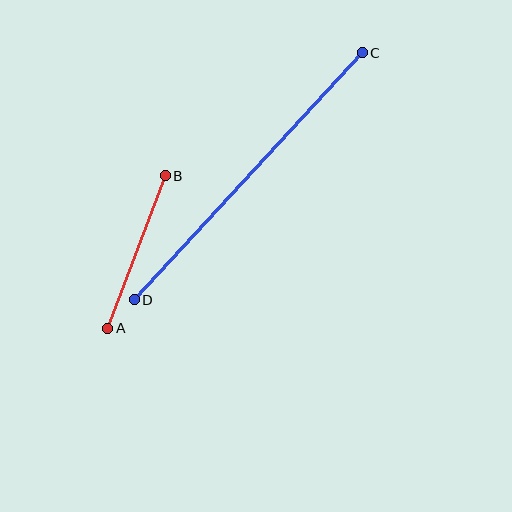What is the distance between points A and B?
The distance is approximately 163 pixels.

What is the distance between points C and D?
The distance is approximately 336 pixels.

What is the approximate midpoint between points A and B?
The midpoint is at approximately (136, 252) pixels.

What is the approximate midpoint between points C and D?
The midpoint is at approximately (248, 176) pixels.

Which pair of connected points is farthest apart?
Points C and D are farthest apart.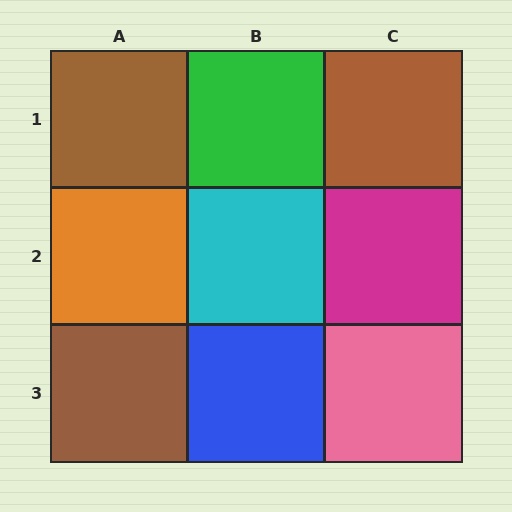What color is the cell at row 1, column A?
Brown.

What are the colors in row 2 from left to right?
Orange, cyan, magenta.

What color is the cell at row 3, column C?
Pink.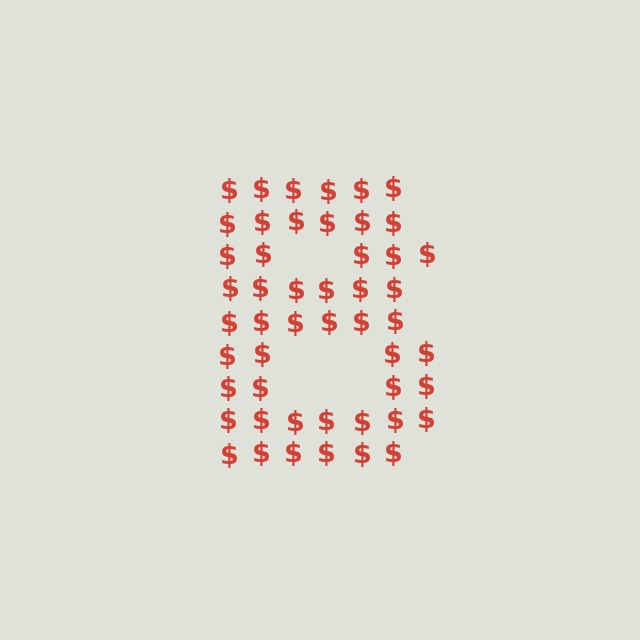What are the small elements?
The small elements are dollar signs.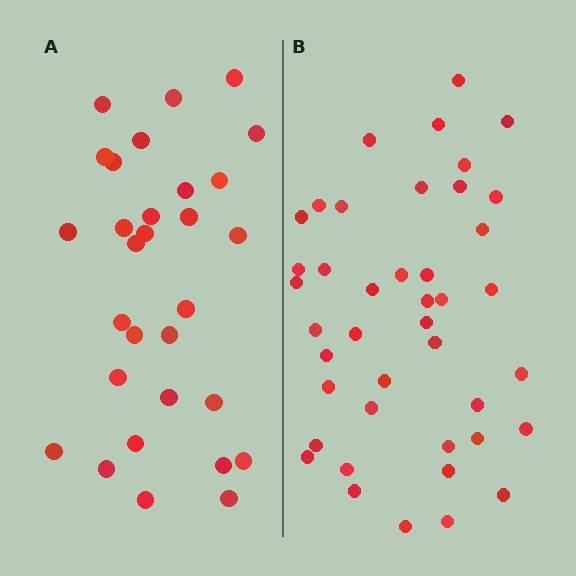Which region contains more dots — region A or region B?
Region B (the right region) has more dots.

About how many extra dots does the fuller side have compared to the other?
Region B has roughly 12 or so more dots than region A.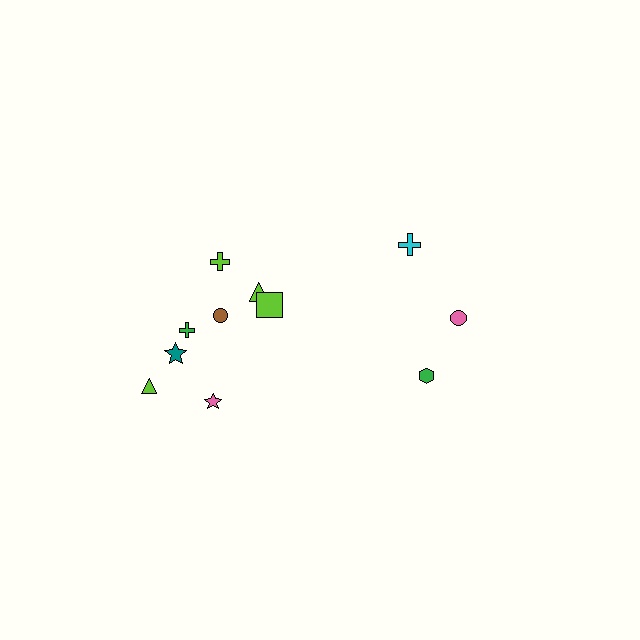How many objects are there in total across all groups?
There are 11 objects.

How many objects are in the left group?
There are 8 objects.